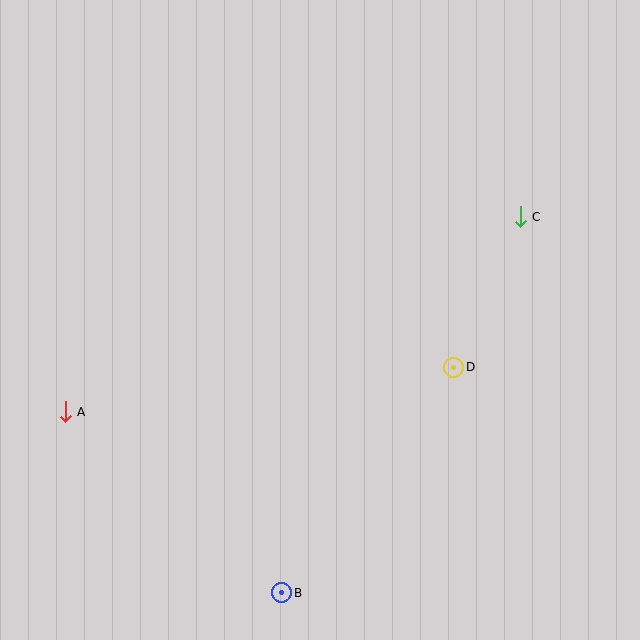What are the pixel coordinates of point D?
Point D is at (454, 367).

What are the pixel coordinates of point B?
Point B is at (282, 593).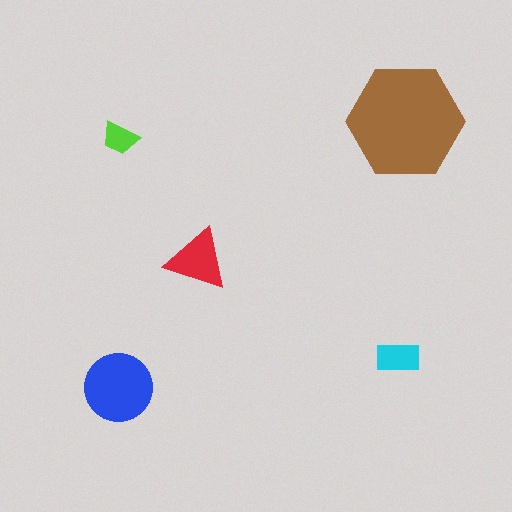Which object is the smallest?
The lime trapezoid.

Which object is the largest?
The brown hexagon.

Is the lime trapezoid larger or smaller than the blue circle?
Smaller.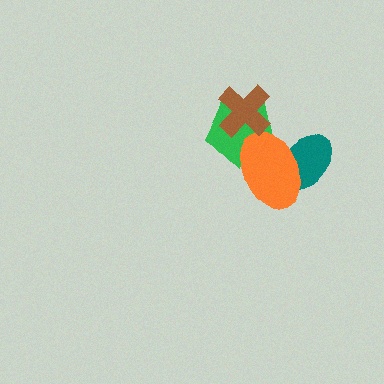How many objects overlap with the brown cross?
1 object overlaps with the brown cross.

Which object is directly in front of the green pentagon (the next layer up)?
The orange ellipse is directly in front of the green pentagon.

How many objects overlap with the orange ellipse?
2 objects overlap with the orange ellipse.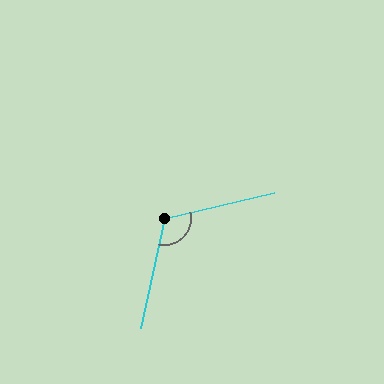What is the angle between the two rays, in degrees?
Approximately 116 degrees.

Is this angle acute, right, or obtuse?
It is obtuse.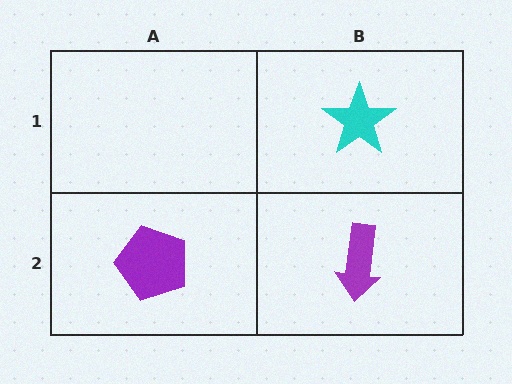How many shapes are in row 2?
2 shapes.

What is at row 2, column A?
A purple pentagon.